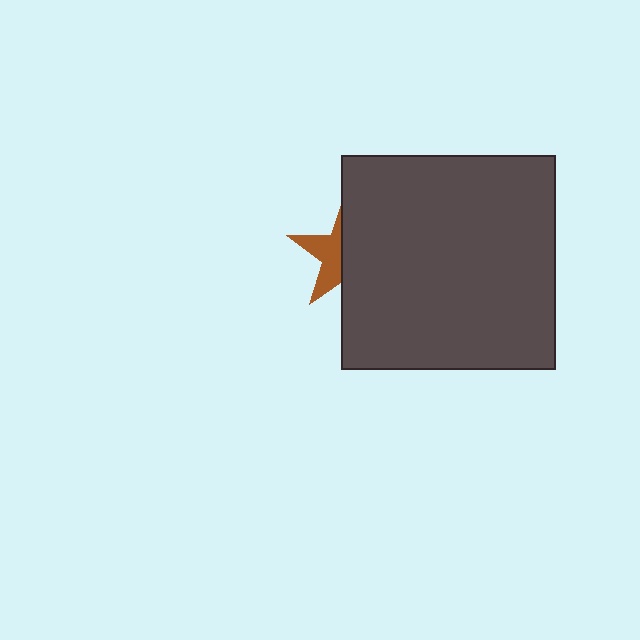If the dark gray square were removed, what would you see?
You would see the complete brown star.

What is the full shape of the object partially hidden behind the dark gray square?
The partially hidden object is a brown star.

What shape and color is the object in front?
The object in front is a dark gray square.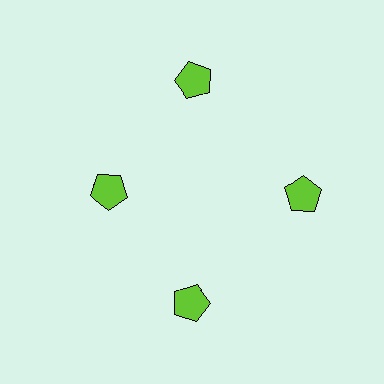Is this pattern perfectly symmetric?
No. The 4 lime pentagons are arranged in a ring, but one element near the 9 o'clock position is pulled inward toward the center, breaking the 4-fold rotational symmetry.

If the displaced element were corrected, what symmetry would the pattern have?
It would have 4-fold rotational symmetry — the pattern would map onto itself every 90 degrees.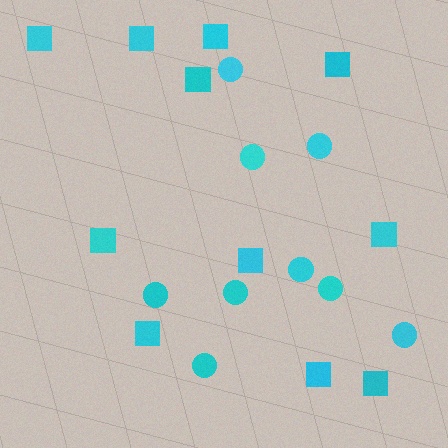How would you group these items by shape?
There are 2 groups: one group of squares (11) and one group of circles (9).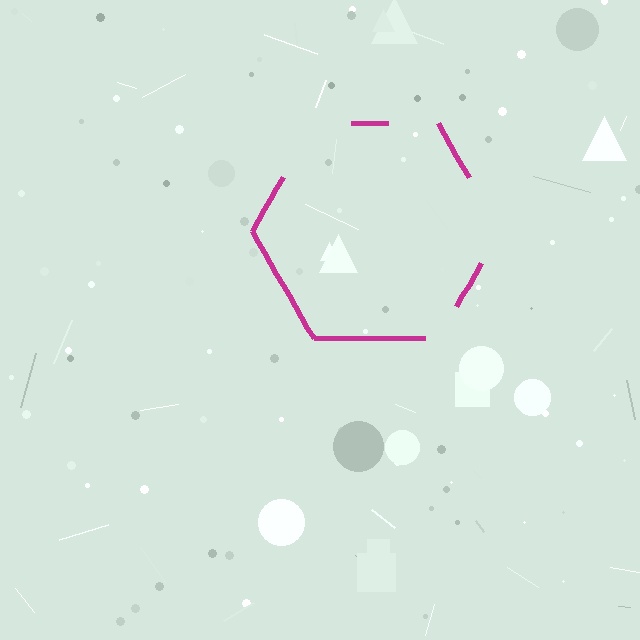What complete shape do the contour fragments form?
The contour fragments form a hexagon.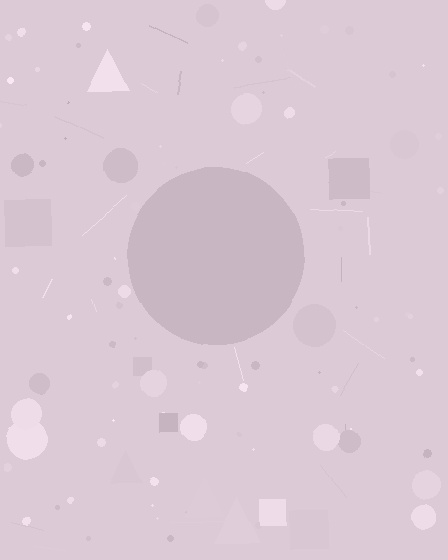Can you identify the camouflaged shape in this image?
The camouflaged shape is a circle.